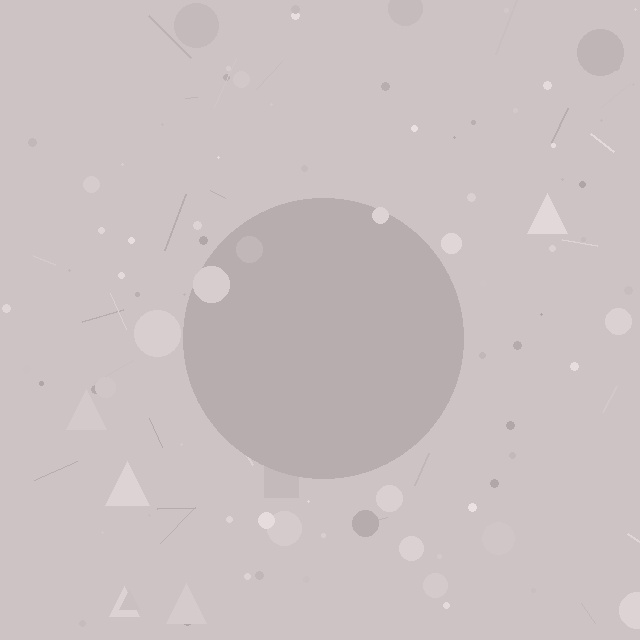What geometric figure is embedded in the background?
A circle is embedded in the background.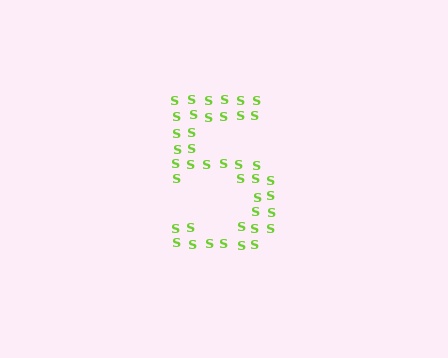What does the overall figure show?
The overall figure shows the digit 5.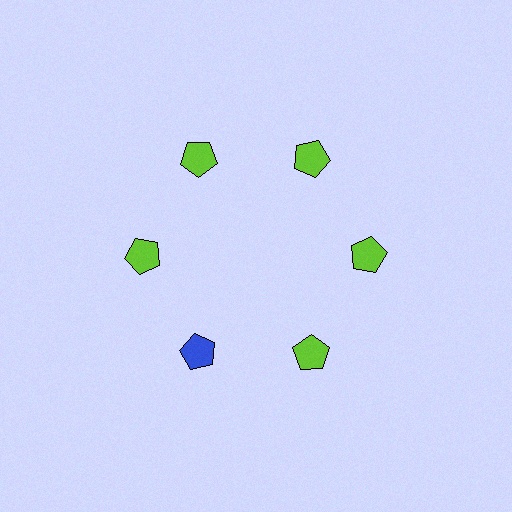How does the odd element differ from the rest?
It has a different color: blue instead of lime.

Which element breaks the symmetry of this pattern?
The blue pentagon at roughly the 7 o'clock position breaks the symmetry. All other shapes are lime pentagons.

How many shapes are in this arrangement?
There are 6 shapes arranged in a ring pattern.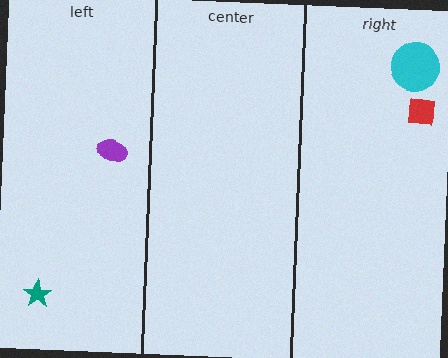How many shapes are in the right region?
2.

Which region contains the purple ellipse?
The left region.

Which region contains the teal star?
The left region.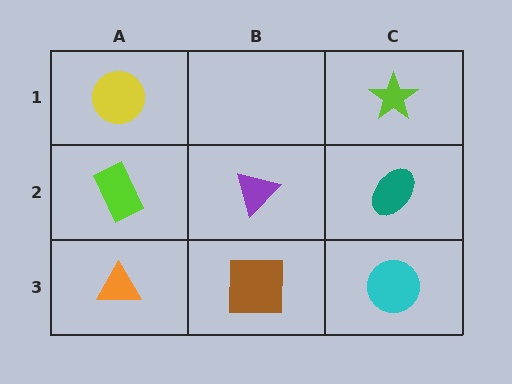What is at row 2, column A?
A lime rectangle.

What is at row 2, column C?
A teal ellipse.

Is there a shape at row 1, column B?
No, that cell is empty.